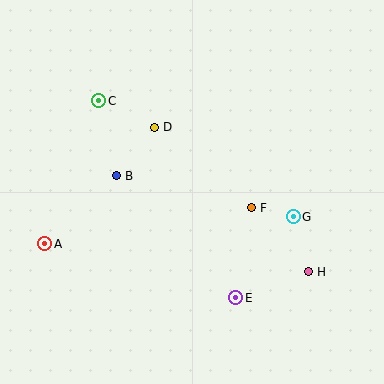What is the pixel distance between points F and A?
The distance between F and A is 210 pixels.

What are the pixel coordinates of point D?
Point D is at (154, 127).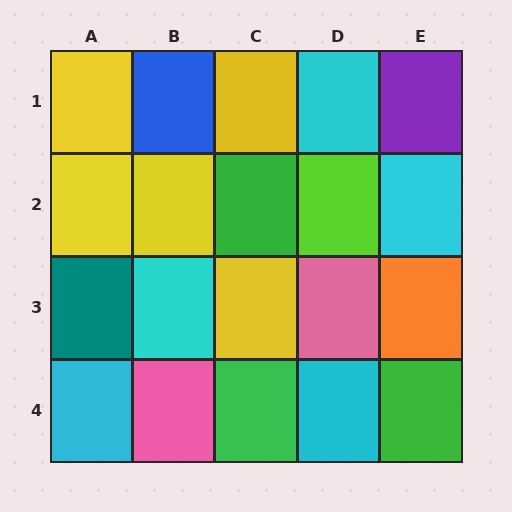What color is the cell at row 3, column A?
Teal.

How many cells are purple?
1 cell is purple.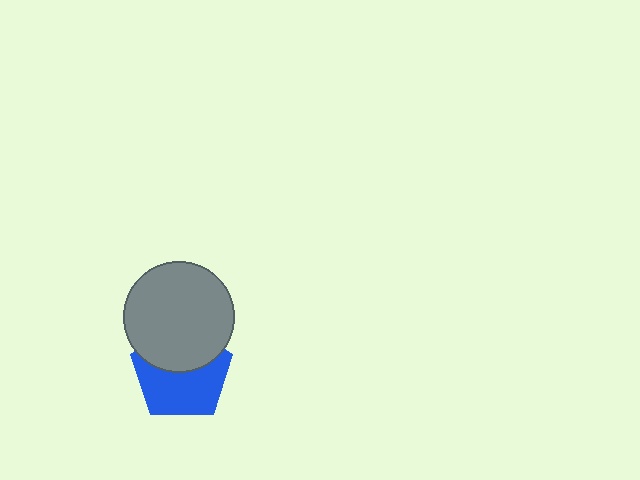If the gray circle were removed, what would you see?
You would see the complete blue pentagon.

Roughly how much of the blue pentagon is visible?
About half of it is visible (roughly 58%).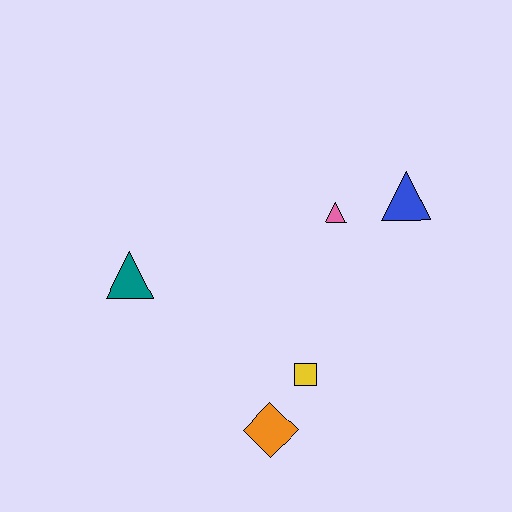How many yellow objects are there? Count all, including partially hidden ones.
There is 1 yellow object.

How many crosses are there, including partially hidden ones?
There are no crosses.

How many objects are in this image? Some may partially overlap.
There are 5 objects.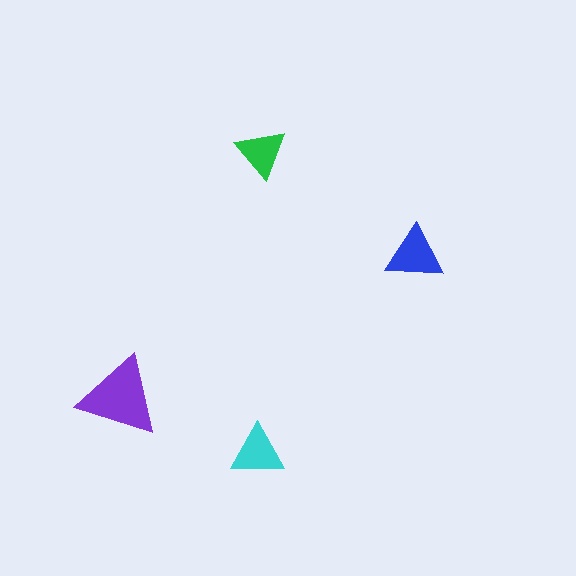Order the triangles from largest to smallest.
the purple one, the blue one, the cyan one, the green one.